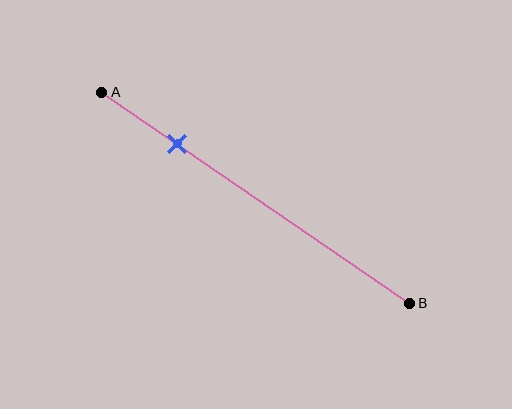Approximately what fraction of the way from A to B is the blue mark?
The blue mark is approximately 25% of the way from A to B.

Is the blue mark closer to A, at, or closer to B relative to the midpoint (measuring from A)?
The blue mark is closer to point A than the midpoint of segment AB.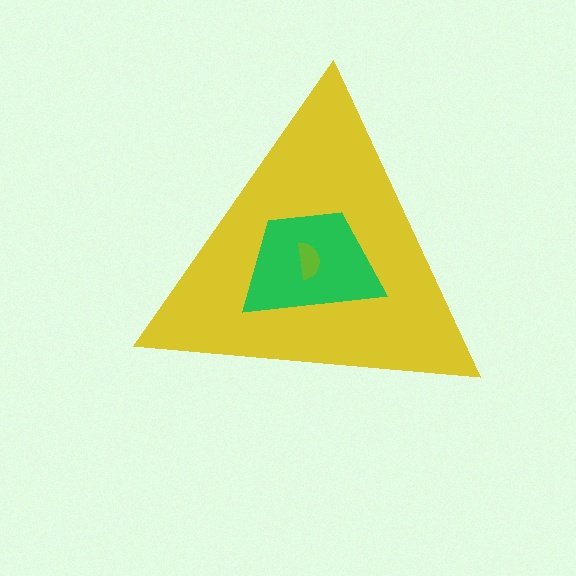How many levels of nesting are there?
3.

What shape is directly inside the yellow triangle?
The green trapezoid.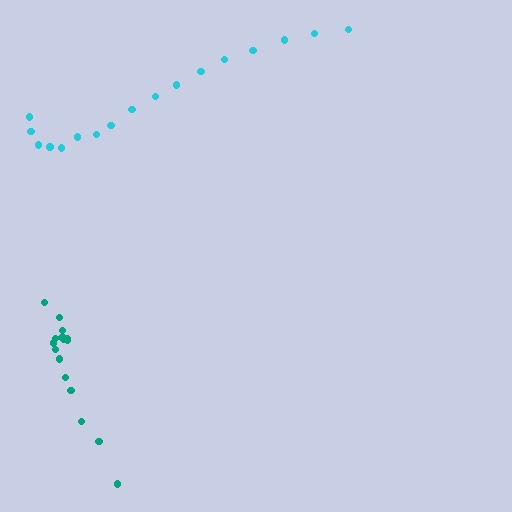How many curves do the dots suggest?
There are 2 distinct paths.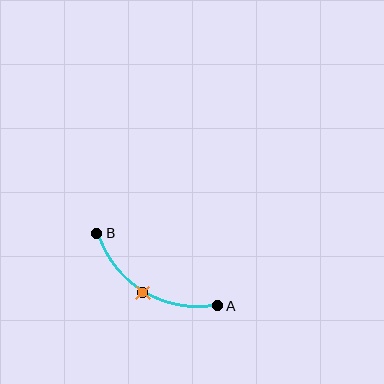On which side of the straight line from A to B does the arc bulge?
The arc bulges below the straight line connecting A and B.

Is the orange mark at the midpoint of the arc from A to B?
Yes. The orange mark lies on the arc at equal arc-length from both A and B — it is the arc midpoint.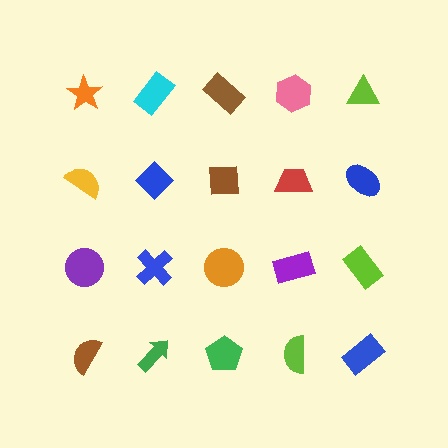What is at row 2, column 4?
A red trapezoid.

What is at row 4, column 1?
A brown semicircle.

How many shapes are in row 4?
5 shapes.